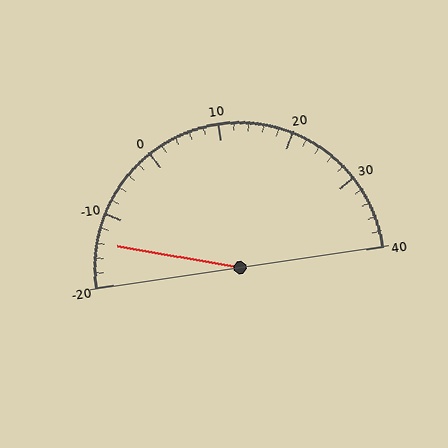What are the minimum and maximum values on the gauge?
The gauge ranges from -20 to 40.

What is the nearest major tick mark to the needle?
The nearest major tick mark is -10.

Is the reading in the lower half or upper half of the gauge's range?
The reading is in the lower half of the range (-20 to 40).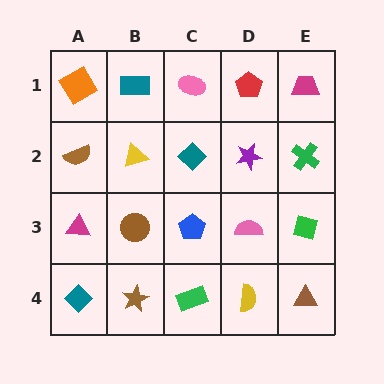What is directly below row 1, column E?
A green cross.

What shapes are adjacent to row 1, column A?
A brown semicircle (row 2, column A), a teal rectangle (row 1, column B).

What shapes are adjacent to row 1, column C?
A teal diamond (row 2, column C), a teal rectangle (row 1, column B), a red pentagon (row 1, column D).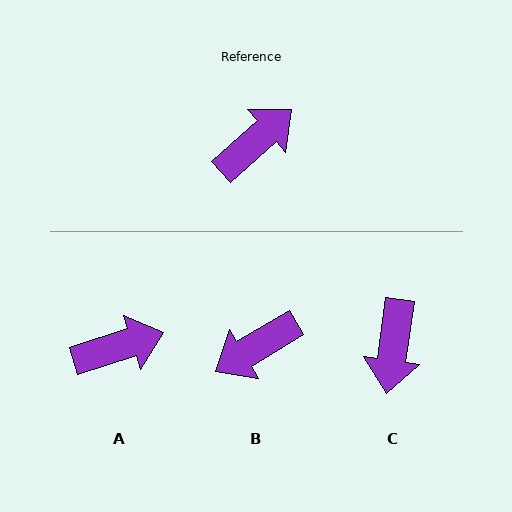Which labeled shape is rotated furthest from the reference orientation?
B, about 169 degrees away.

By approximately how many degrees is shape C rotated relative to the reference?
Approximately 140 degrees clockwise.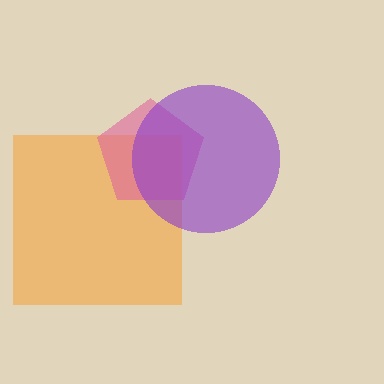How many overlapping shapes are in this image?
There are 3 overlapping shapes in the image.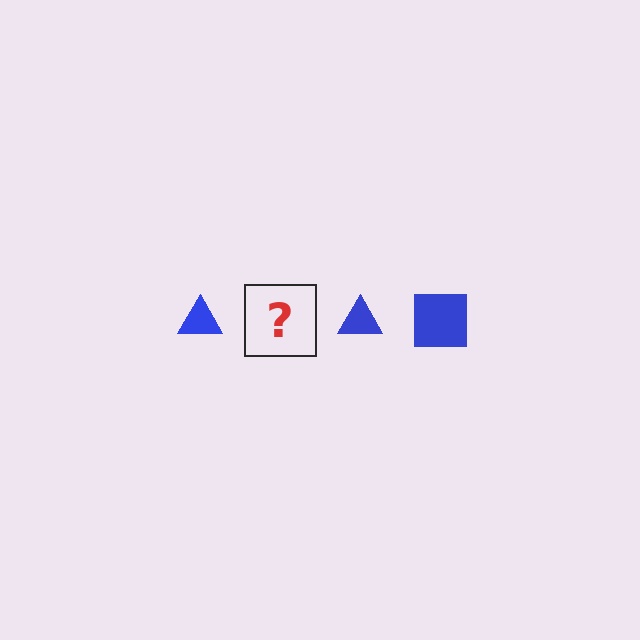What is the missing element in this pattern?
The missing element is a blue square.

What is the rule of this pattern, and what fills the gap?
The rule is that the pattern cycles through triangle, square shapes in blue. The gap should be filled with a blue square.